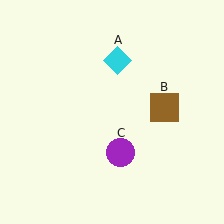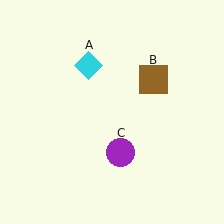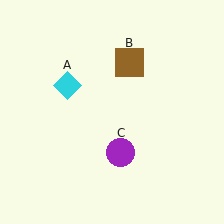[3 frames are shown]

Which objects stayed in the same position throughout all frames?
Purple circle (object C) remained stationary.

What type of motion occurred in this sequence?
The cyan diamond (object A), brown square (object B) rotated counterclockwise around the center of the scene.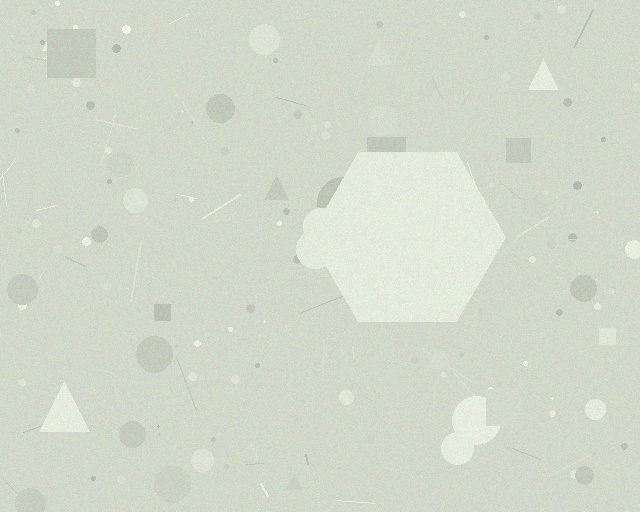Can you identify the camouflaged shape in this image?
The camouflaged shape is a hexagon.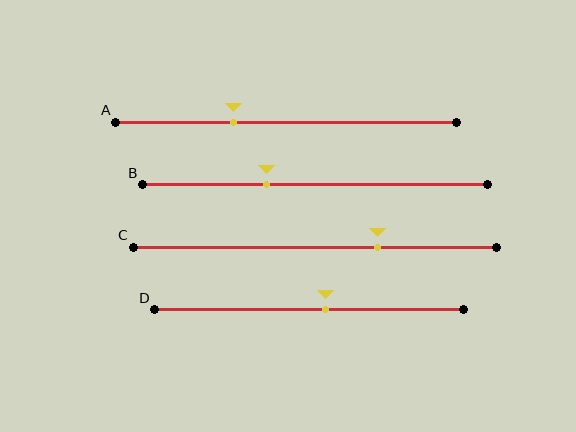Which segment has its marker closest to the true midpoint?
Segment D has its marker closest to the true midpoint.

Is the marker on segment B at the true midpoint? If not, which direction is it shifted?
No, the marker on segment B is shifted to the left by about 14% of the segment length.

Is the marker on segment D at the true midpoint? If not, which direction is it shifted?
No, the marker on segment D is shifted to the right by about 5% of the segment length.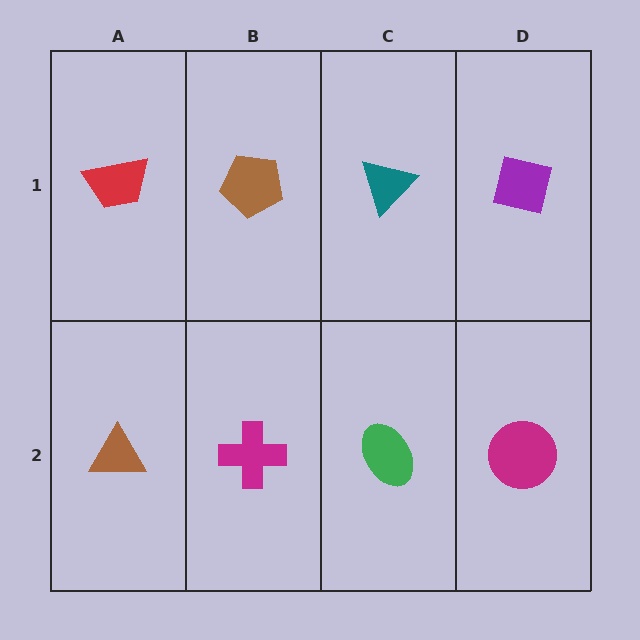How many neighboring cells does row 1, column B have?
3.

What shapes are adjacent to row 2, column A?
A red trapezoid (row 1, column A), a magenta cross (row 2, column B).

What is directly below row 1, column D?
A magenta circle.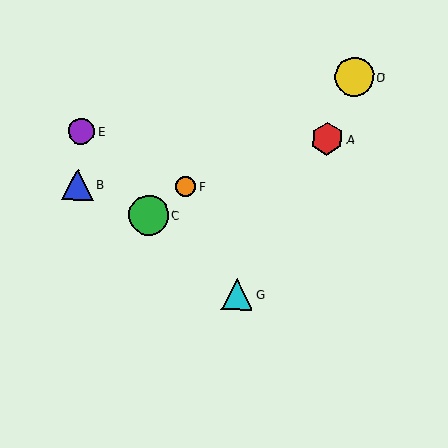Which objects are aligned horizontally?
Objects A, E are aligned horizontally.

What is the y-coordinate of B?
Object B is at y≈185.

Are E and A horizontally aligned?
Yes, both are at y≈131.